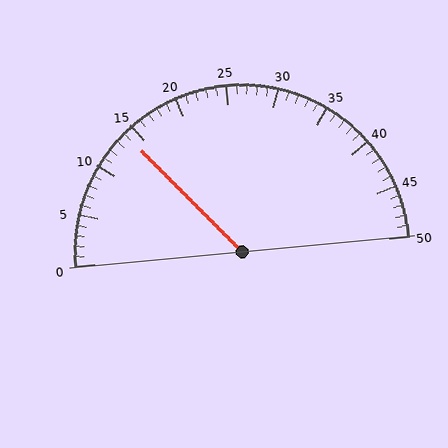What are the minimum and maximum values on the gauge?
The gauge ranges from 0 to 50.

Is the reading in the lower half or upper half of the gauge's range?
The reading is in the lower half of the range (0 to 50).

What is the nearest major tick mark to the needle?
The nearest major tick mark is 15.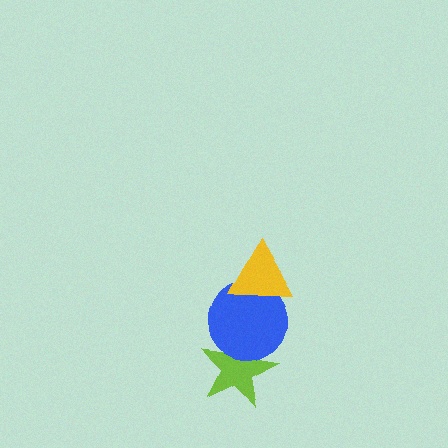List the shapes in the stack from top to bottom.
From top to bottom: the yellow triangle, the blue circle, the lime star.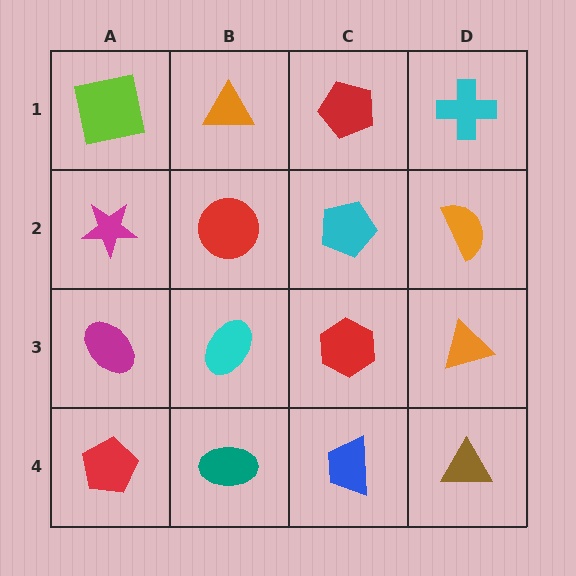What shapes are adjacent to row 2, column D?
A cyan cross (row 1, column D), an orange triangle (row 3, column D), a cyan pentagon (row 2, column C).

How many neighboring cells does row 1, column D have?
2.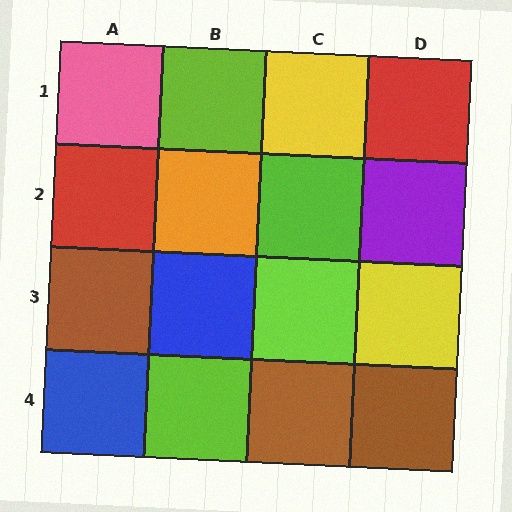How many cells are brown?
3 cells are brown.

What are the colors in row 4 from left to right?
Blue, lime, brown, brown.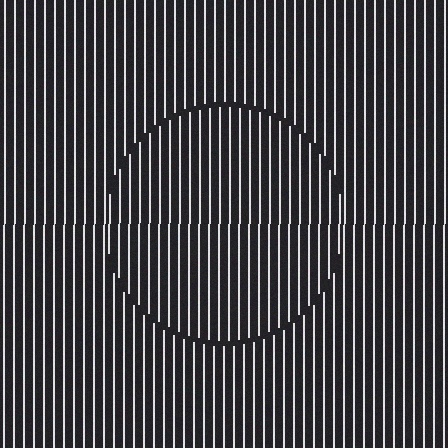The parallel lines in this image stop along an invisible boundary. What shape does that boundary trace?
An illusory circle. The interior of the shape contains the same grating, shifted by half a period — the contour is defined by the phase discontinuity where line-ends from the inner and outer gratings abut.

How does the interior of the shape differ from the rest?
The interior of the shape contains the same grating, shifted by half a period — the contour is defined by the phase discontinuity where line-ends from the inner and outer gratings abut.